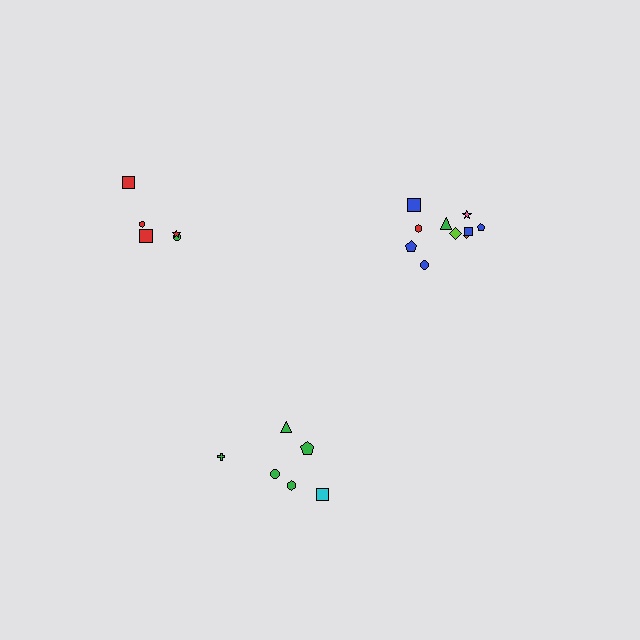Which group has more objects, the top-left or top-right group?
The top-right group.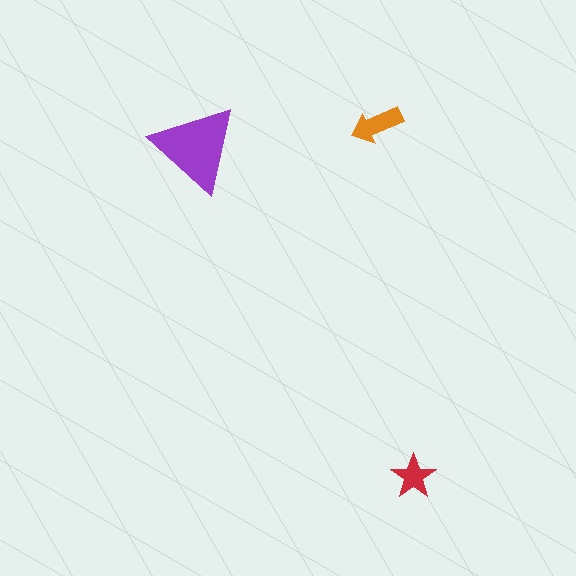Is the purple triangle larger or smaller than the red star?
Larger.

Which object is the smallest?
The red star.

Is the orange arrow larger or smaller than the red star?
Larger.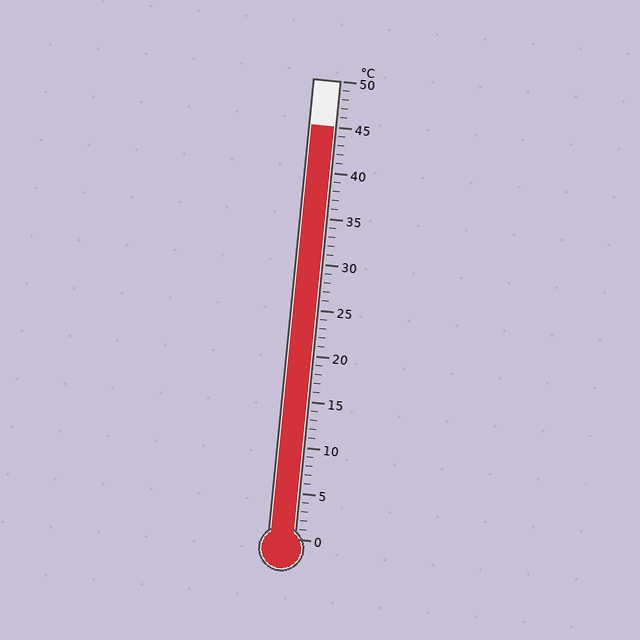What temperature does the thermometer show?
The thermometer shows approximately 45°C.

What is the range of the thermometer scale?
The thermometer scale ranges from 0°C to 50°C.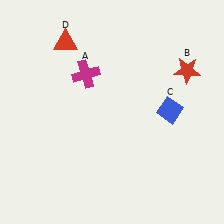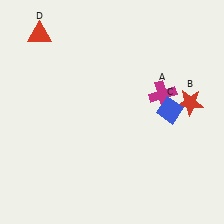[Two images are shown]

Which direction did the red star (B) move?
The red star (B) moved down.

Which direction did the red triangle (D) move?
The red triangle (D) moved left.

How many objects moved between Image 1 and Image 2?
3 objects moved between the two images.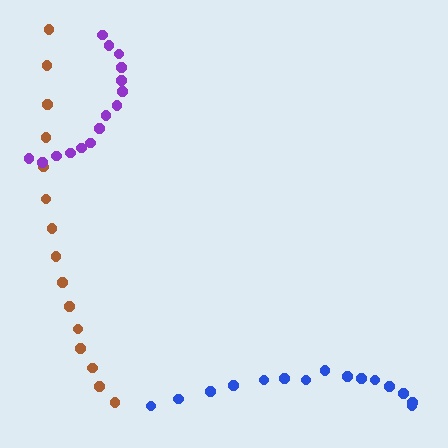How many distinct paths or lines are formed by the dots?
There are 3 distinct paths.